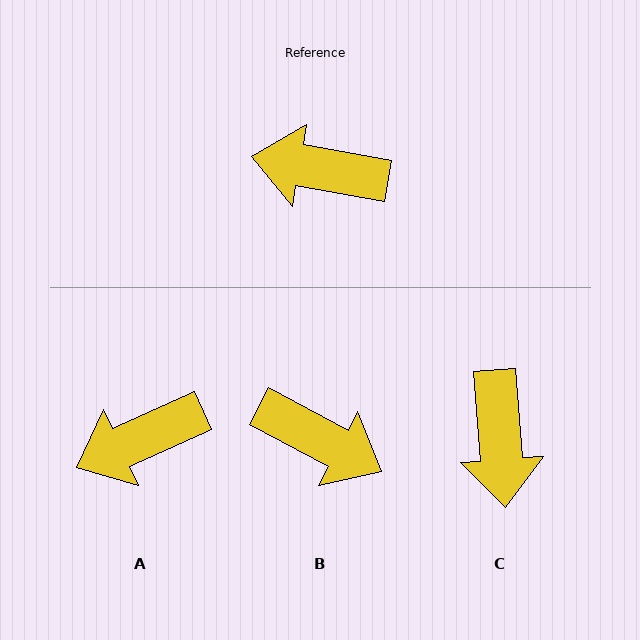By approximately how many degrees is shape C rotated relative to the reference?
Approximately 105 degrees counter-clockwise.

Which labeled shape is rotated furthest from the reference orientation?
B, about 162 degrees away.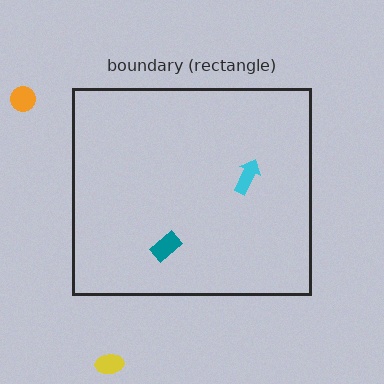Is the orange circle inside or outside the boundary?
Outside.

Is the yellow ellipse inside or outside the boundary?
Outside.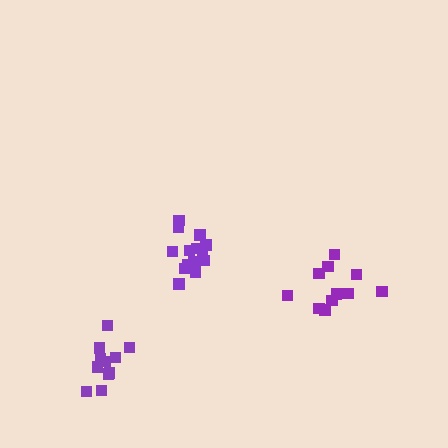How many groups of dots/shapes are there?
There are 3 groups.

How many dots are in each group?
Group 1: 14 dots, Group 2: 11 dots, Group 3: 11 dots (36 total).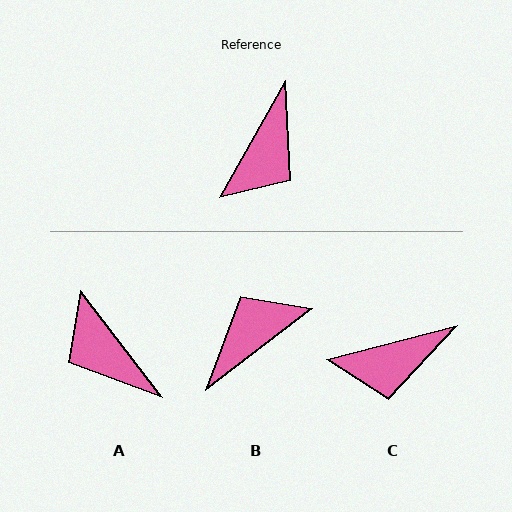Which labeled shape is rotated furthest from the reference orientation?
B, about 156 degrees away.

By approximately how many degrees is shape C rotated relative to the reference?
Approximately 46 degrees clockwise.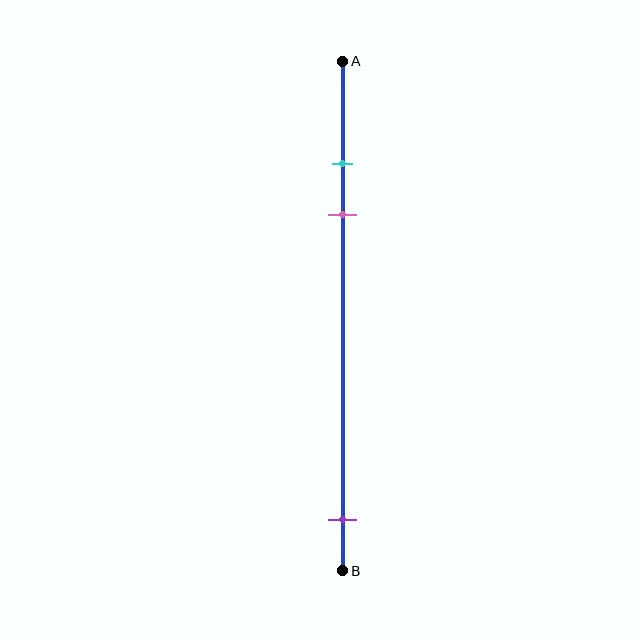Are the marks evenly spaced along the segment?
No, the marks are not evenly spaced.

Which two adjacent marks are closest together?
The cyan and pink marks are the closest adjacent pair.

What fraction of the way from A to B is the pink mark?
The pink mark is approximately 30% (0.3) of the way from A to B.